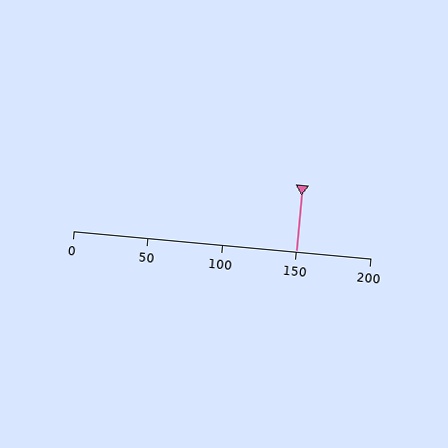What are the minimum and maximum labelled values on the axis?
The axis runs from 0 to 200.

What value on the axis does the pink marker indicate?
The marker indicates approximately 150.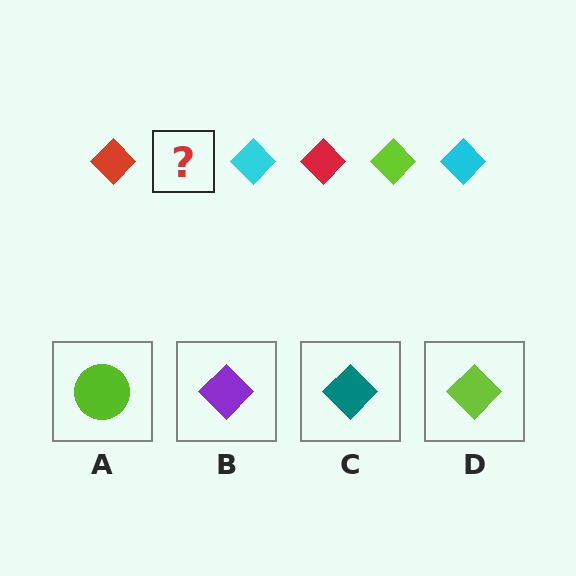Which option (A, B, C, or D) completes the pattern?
D.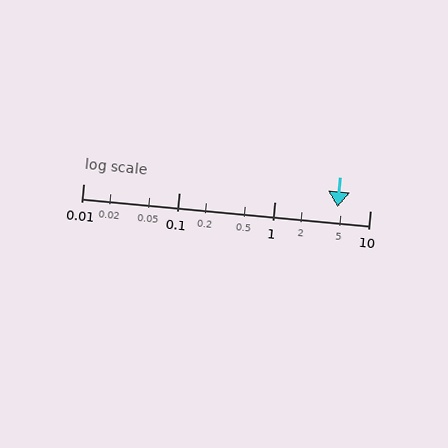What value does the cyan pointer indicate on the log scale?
The pointer indicates approximately 4.6.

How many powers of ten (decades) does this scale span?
The scale spans 3 decades, from 0.01 to 10.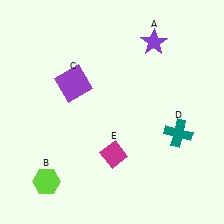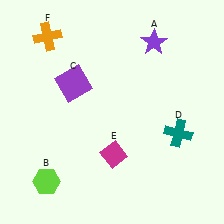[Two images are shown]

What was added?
An orange cross (F) was added in Image 2.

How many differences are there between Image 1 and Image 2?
There is 1 difference between the two images.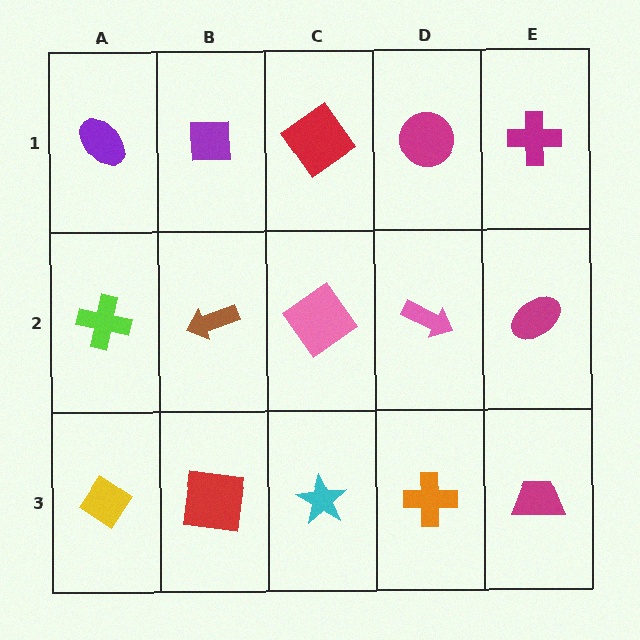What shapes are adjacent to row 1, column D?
A pink arrow (row 2, column D), a red diamond (row 1, column C), a magenta cross (row 1, column E).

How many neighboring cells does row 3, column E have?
2.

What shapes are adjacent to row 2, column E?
A magenta cross (row 1, column E), a magenta trapezoid (row 3, column E), a pink arrow (row 2, column D).